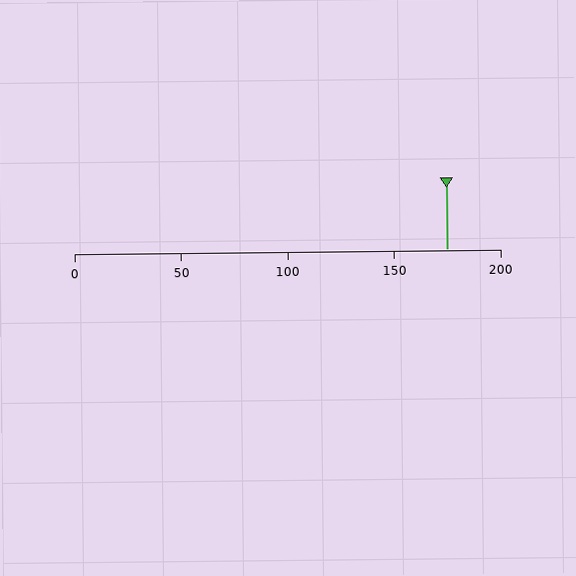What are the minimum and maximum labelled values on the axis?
The axis runs from 0 to 200.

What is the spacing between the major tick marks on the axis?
The major ticks are spaced 50 apart.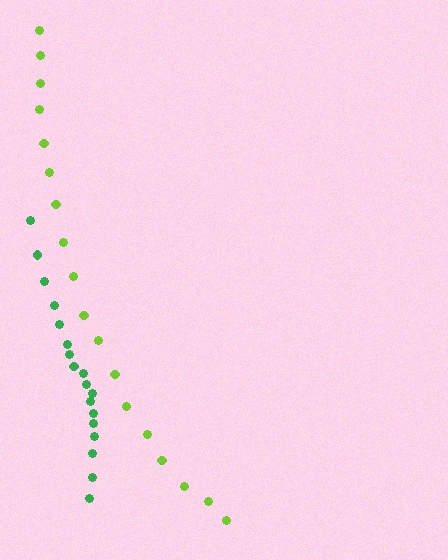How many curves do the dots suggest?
There are 2 distinct paths.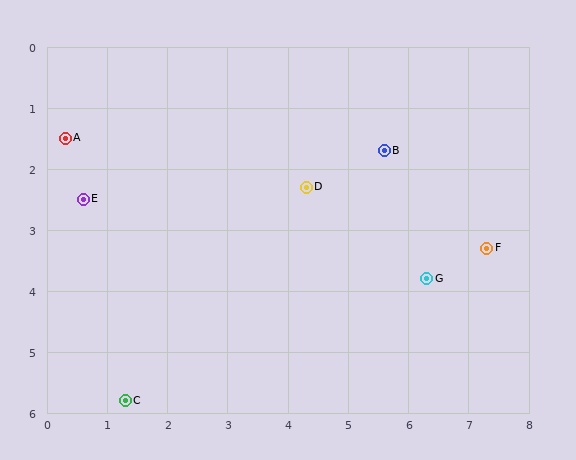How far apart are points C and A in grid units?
Points C and A are about 4.4 grid units apart.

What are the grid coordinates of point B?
Point B is at approximately (5.6, 1.7).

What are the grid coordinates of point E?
Point E is at approximately (0.6, 2.5).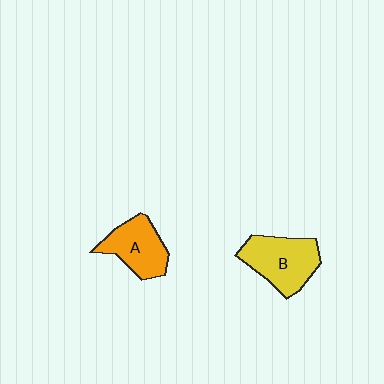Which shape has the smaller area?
Shape A (orange).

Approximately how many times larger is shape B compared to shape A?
Approximately 1.2 times.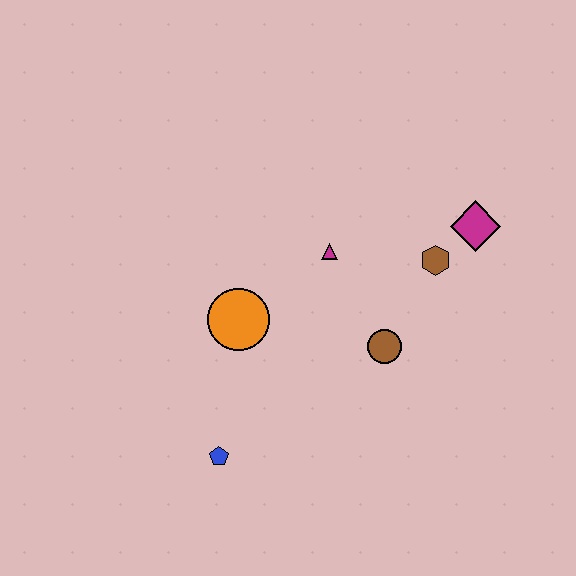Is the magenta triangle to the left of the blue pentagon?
No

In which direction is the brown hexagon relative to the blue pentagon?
The brown hexagon is to the right of the blue pentagon.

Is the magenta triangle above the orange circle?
Yes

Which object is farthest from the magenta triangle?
The blue pentagon is farthest from the magenta triangle.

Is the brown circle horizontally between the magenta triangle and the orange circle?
No